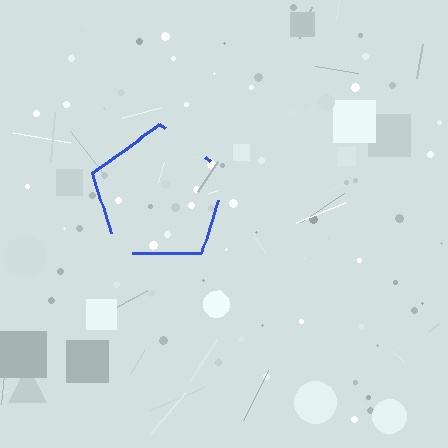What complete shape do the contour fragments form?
The contour fragments form a pentagon.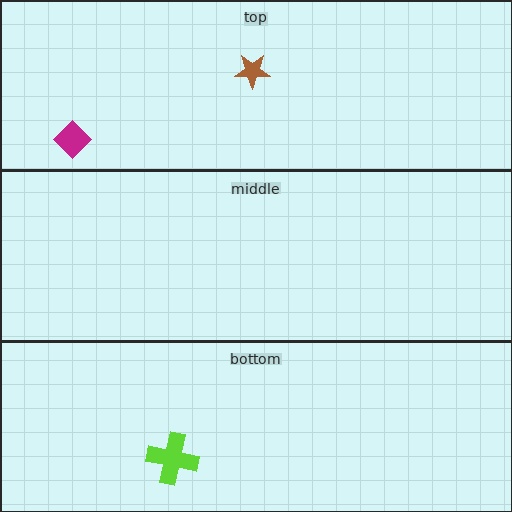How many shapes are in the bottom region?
1.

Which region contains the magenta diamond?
The top region.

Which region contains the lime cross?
The bottom region.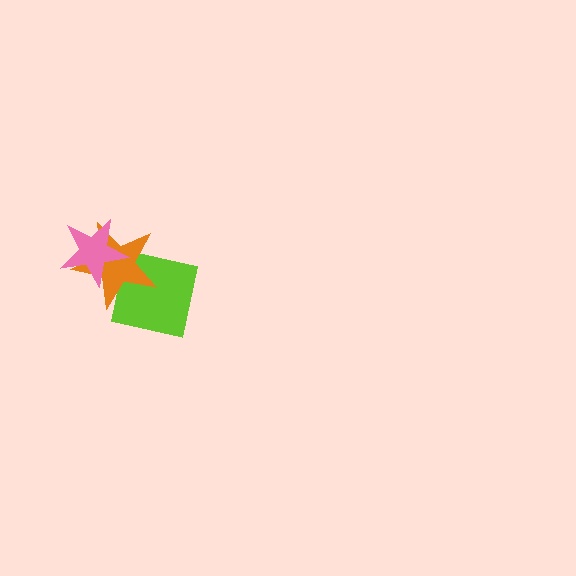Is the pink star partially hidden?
No, no other shape covers it.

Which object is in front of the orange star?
The pink star is in front of the orange star.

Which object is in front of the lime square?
The orange star is in front of the lime square.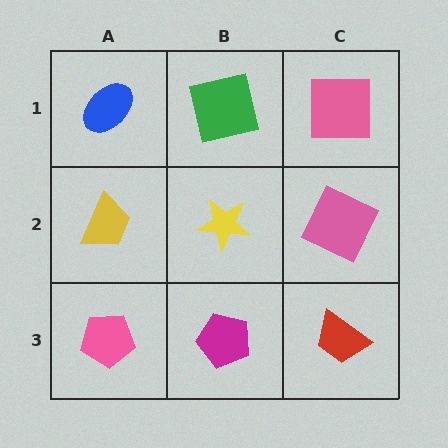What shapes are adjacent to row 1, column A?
A yellow trapezoid (row 2, column A), a green square (row 1, column B).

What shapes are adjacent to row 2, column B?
A green square (row 1, column B), a magenta pentagon (row 3, column B), a yellow trapezoid (row 2, column A), a pink square (row 2, column C).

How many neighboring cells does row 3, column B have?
3.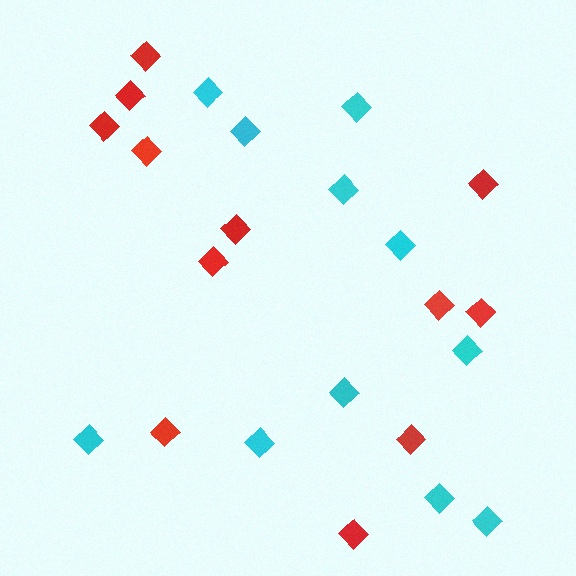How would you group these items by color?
There are 2 groups: one group of red diamonds (12) and one group of cyan diamonds (11).